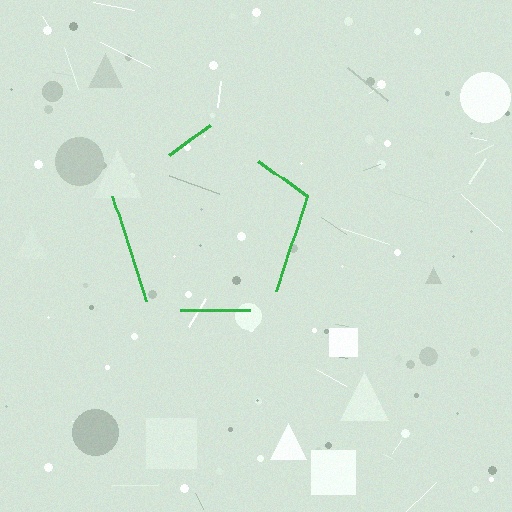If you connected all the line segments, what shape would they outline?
They would outline a pentagon.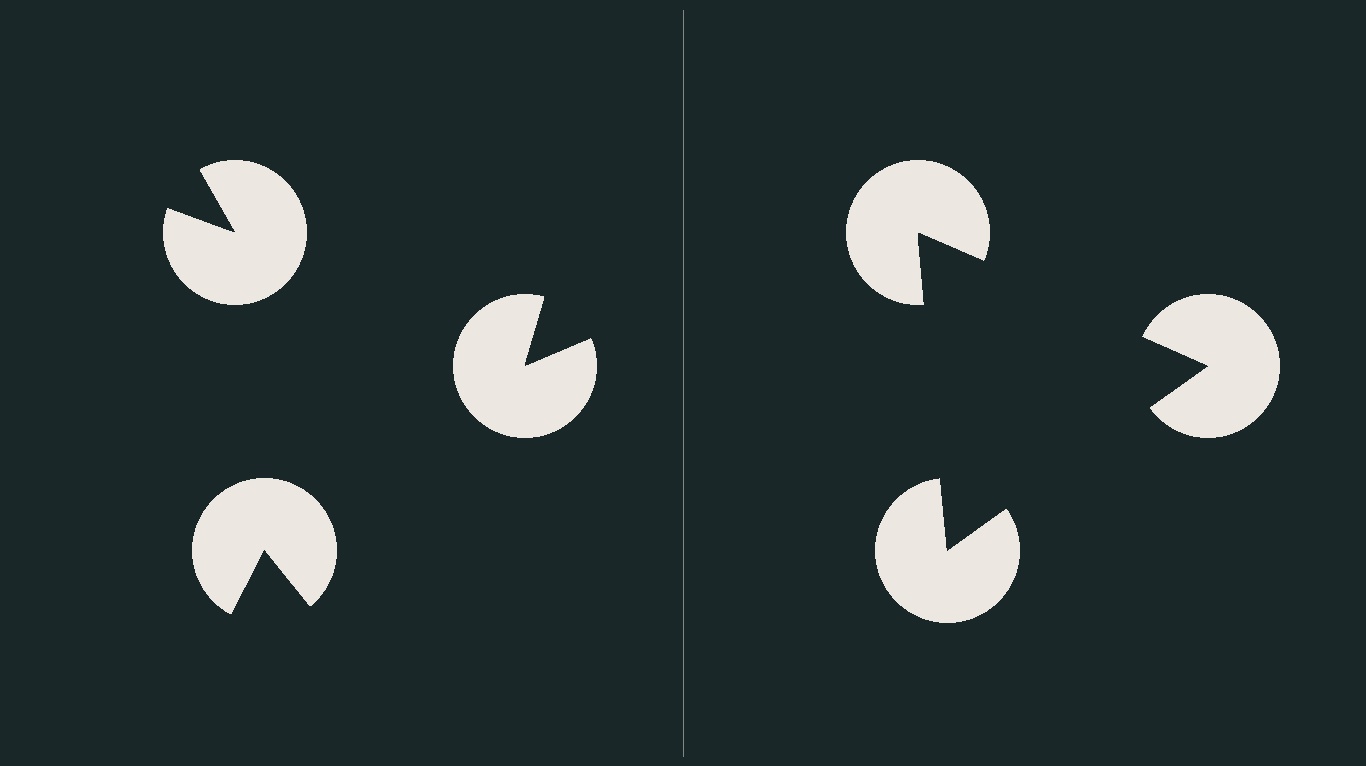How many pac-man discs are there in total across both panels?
6 — 3 on each side.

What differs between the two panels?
The pac-man discs are positioned identically on both sides; only the wedge orientations differ. On the right they align to a triangle; on the left they are misaligned.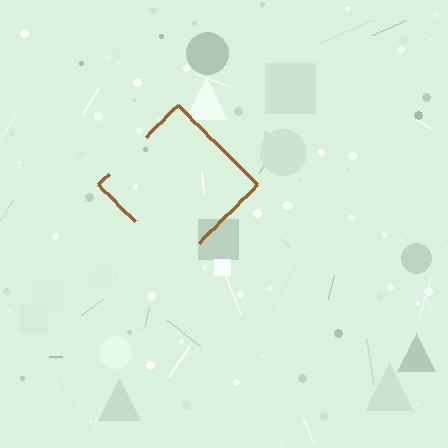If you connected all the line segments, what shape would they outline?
They would outline a diamond.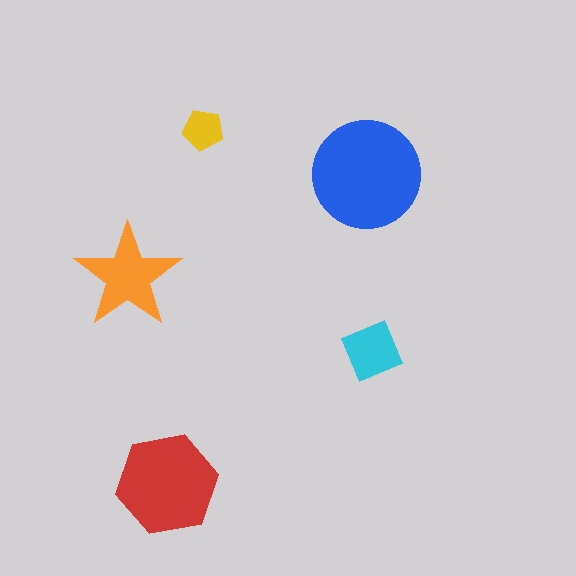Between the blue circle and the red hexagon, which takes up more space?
The blue circle.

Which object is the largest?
The blue circle.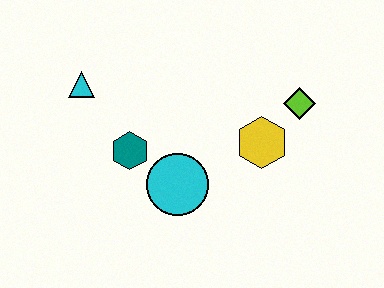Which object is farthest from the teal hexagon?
The lime diamond is farthest from the teal hexagon.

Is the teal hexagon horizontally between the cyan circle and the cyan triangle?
Yes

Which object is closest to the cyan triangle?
The teal hexagon is closest to the cyan triangle.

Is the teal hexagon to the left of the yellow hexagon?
Yes